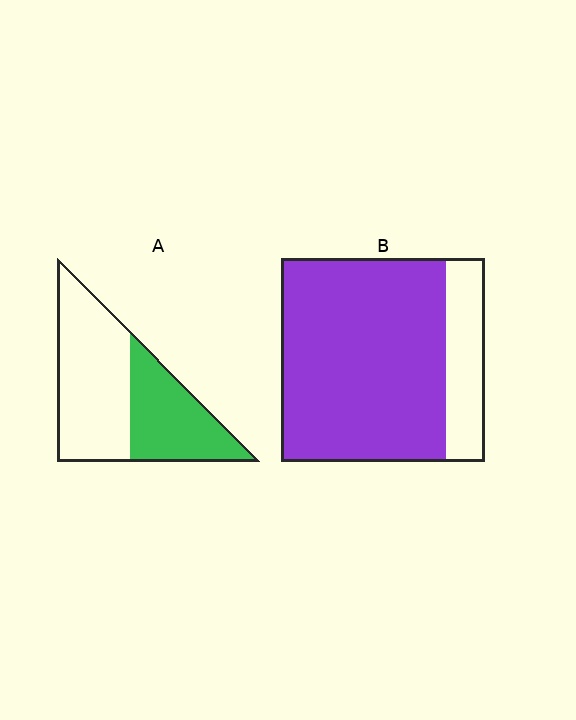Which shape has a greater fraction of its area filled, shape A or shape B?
Shape B.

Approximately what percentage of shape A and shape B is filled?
A is approximately 40% and B is approximately 80%.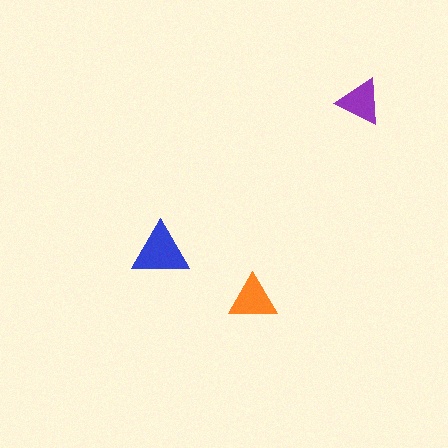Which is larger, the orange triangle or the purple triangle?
The orange one.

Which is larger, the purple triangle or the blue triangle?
The blue one.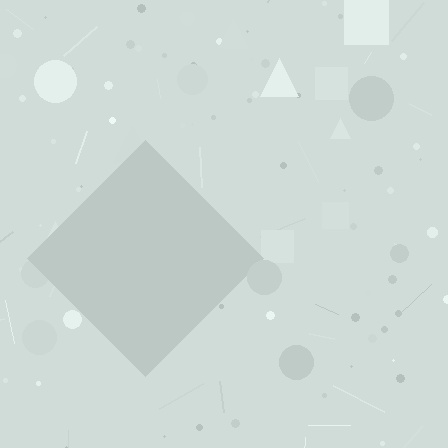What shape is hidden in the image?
A diamond is hidden in the image.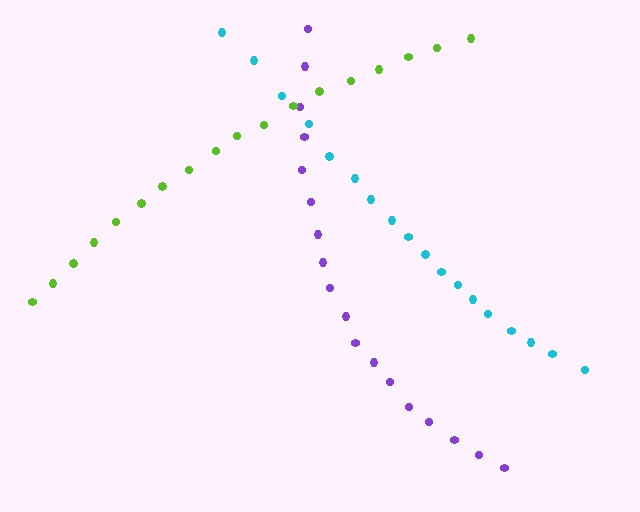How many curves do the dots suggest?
There are 3 distinct paths.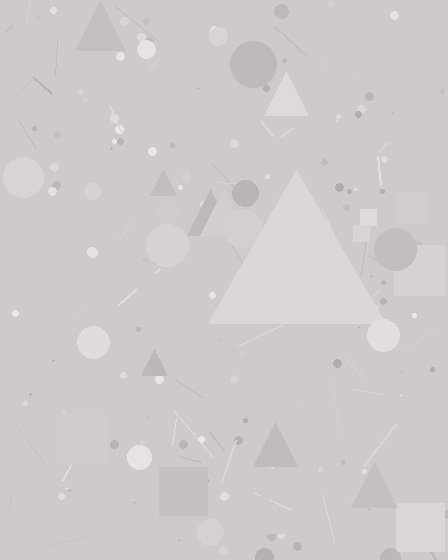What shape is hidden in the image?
A triangle is hidden in the image.